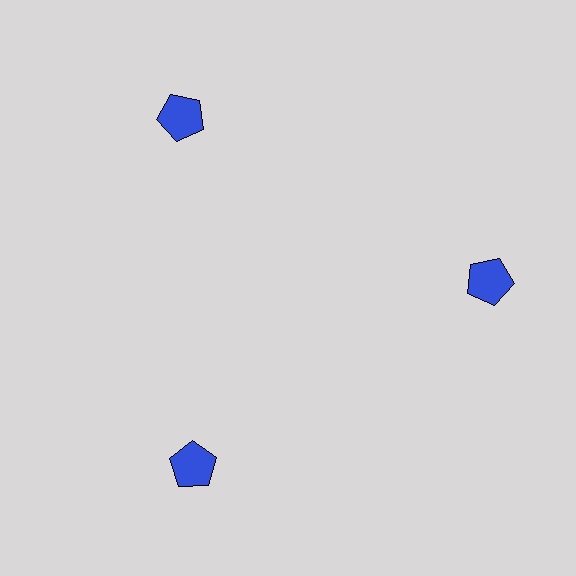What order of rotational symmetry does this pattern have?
This pattern has 3-fold rotational symmetry.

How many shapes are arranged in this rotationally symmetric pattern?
There are 3 shapes, arranged in 3 groups of 1.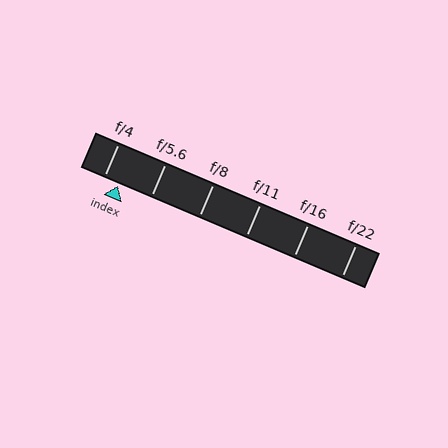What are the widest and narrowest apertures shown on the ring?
The widest aperture shown is f/4 and the narrowest is f/22.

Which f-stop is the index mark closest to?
The index mark is closest to f/4.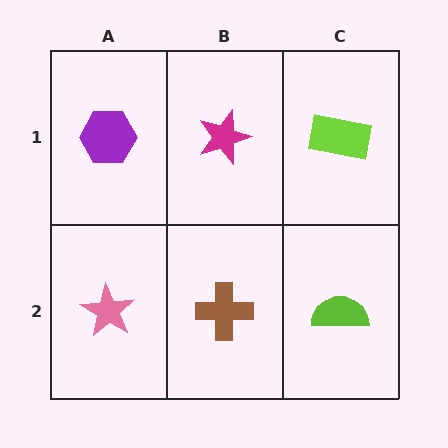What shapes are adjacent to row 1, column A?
A pink star (row 2, column A), a magenta star (row 1, column B).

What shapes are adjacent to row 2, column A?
A purple hexagon (row 1, column A), a brown cross (row 2, column B).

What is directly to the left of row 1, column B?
A purple hexagon.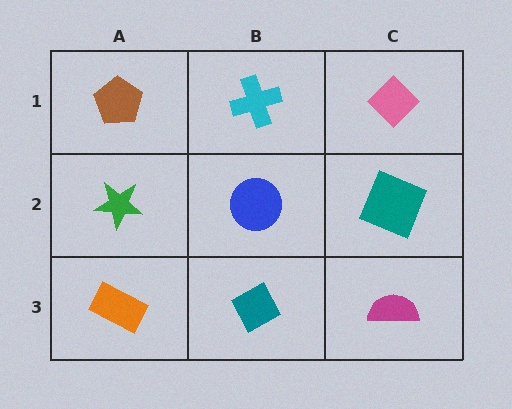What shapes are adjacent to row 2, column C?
A pink diamond (row 1, column C), a magenta semicircle (row 3, column C), a blue circle (row 2, column B).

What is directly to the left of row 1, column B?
A brown pentagon.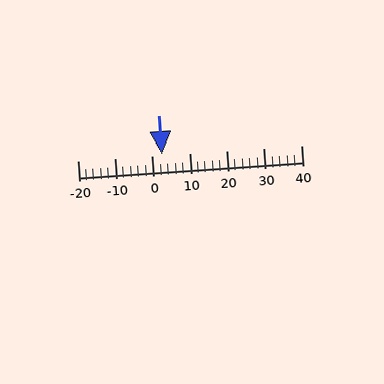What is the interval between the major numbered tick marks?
The major tick marks are spaced 10 units apart.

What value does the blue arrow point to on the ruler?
The blue arrow points to approximately 3.